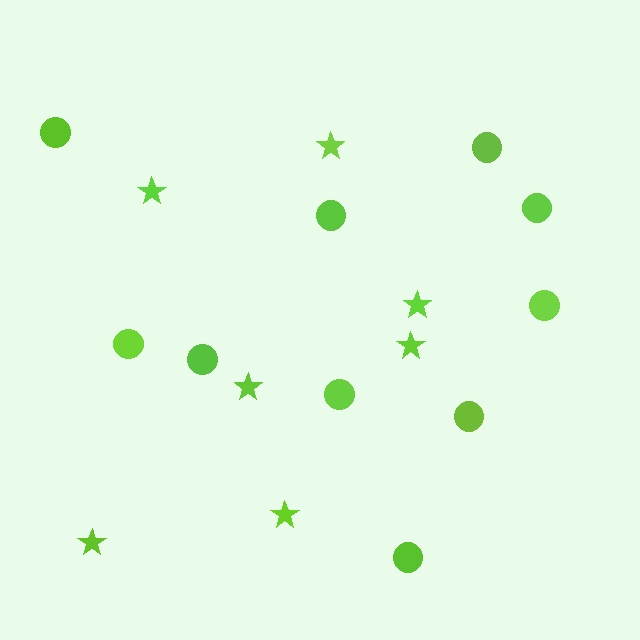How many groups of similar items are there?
There are 2 groups: one group of stars (7) and one group of circles (10).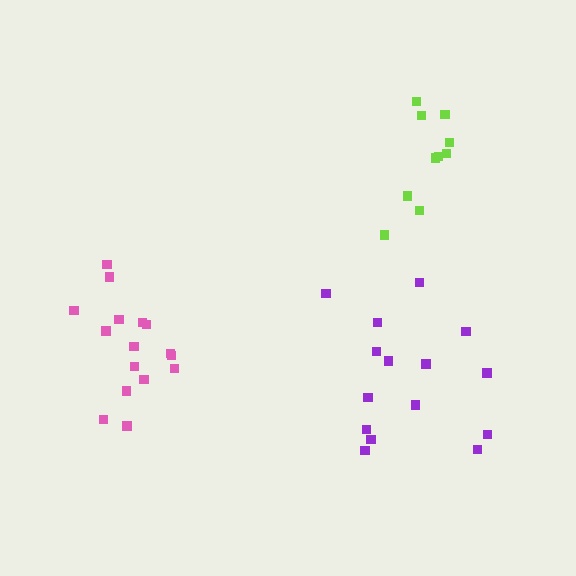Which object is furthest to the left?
The pink cluster is leftmost.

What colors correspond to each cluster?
The clusters are colored: purple, pink, lime.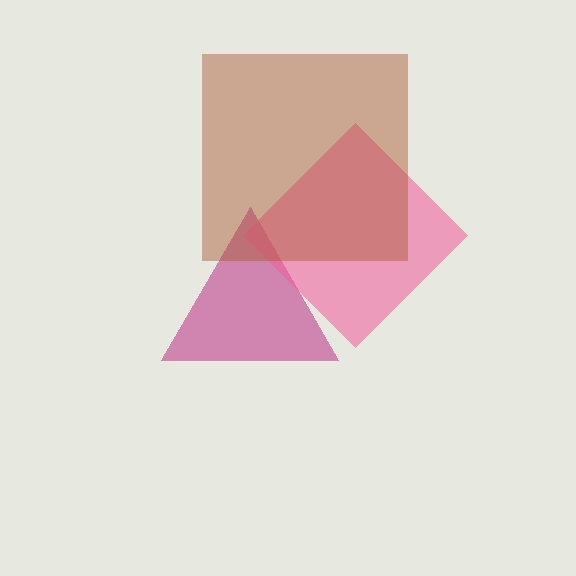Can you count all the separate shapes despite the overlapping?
Yes, there are 3 separate shapes.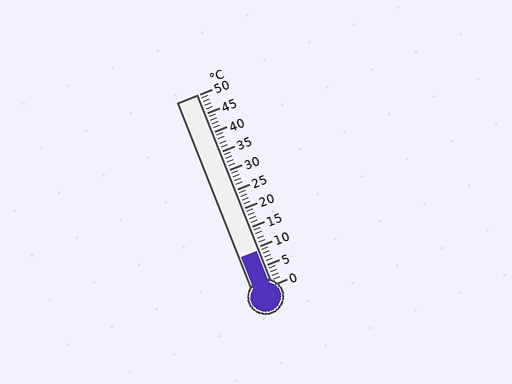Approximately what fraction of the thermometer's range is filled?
The thermometer is filled to approximately 20% of its range.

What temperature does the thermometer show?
The thermometer shows approximately 9°C.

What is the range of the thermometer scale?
The thermometer scale ranges from 0°C to 50°C.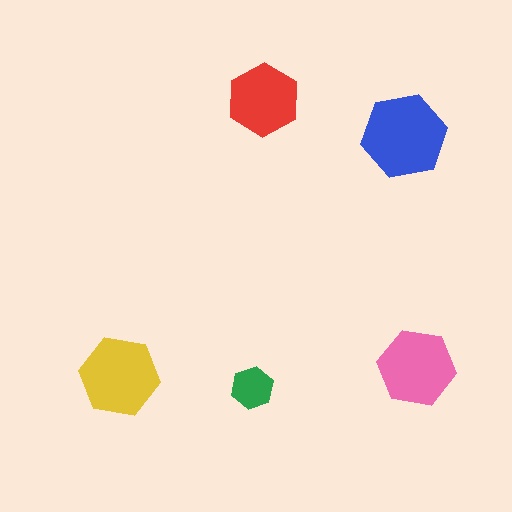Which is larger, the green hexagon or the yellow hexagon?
The yellow one.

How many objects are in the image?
There are 5 objects in the image.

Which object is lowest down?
The green hexagon is bottommost.